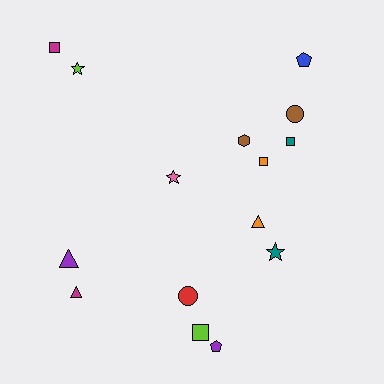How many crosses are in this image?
There are no crosses.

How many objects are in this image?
There are 15 objects.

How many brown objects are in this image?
There are 2 brown objects.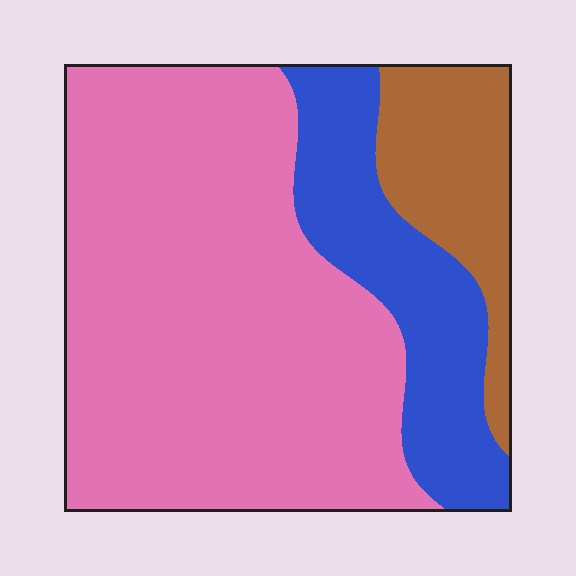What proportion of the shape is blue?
Blue takes up less than a quarter of the shape.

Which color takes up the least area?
Brown, at roughly 15%.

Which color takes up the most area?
Pink, at roughly 65%.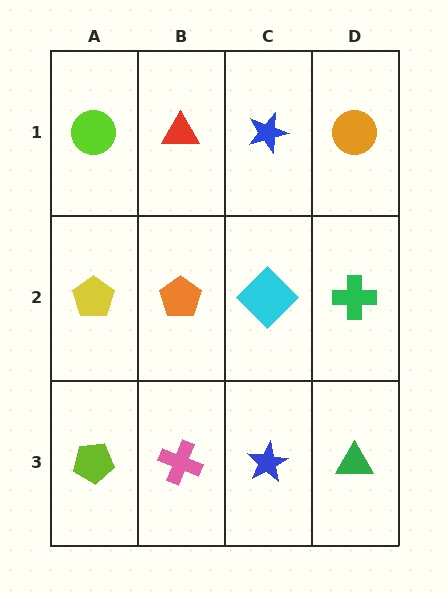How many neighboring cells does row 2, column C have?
4.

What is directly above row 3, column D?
A green cross.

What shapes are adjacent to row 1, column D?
A green cross (row 2, column D), a blue star (row 1, column C).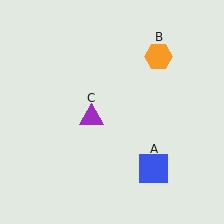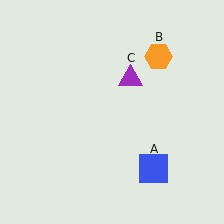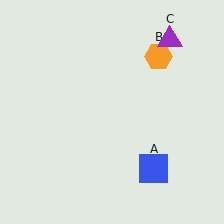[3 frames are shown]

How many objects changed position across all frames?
1 object changed position: purple triangle (object C).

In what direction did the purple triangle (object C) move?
The purple triangle (object C) moved up and to the right.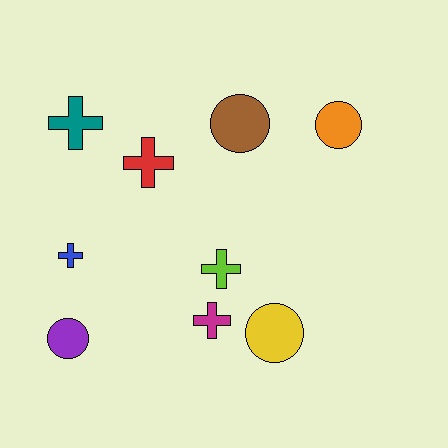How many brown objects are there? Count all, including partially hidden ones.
There is 1 brown object.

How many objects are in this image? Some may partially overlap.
There are 9 objects.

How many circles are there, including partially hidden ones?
There are 4 circles.